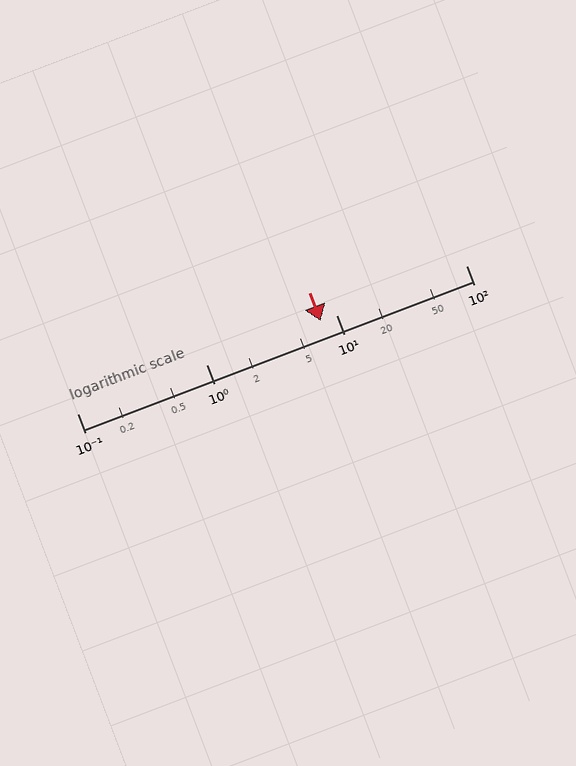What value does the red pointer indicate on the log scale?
The pointer indicates approximately 7.5.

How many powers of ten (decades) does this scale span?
The scale spans 3 decades, from 0.1 to 100.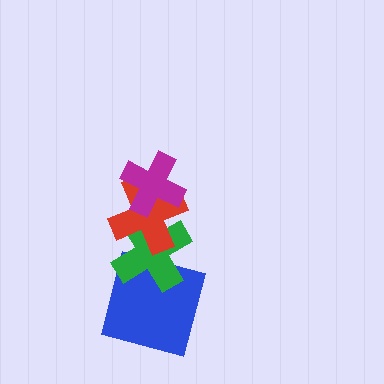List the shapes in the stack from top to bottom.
From top to bottom: the magenta cross, the red cross, the green cross, the blue square.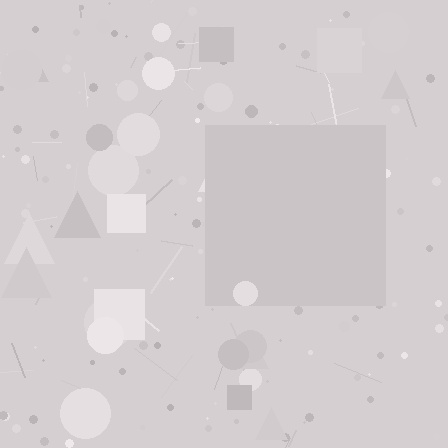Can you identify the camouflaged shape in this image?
The camouflaged shape is a square.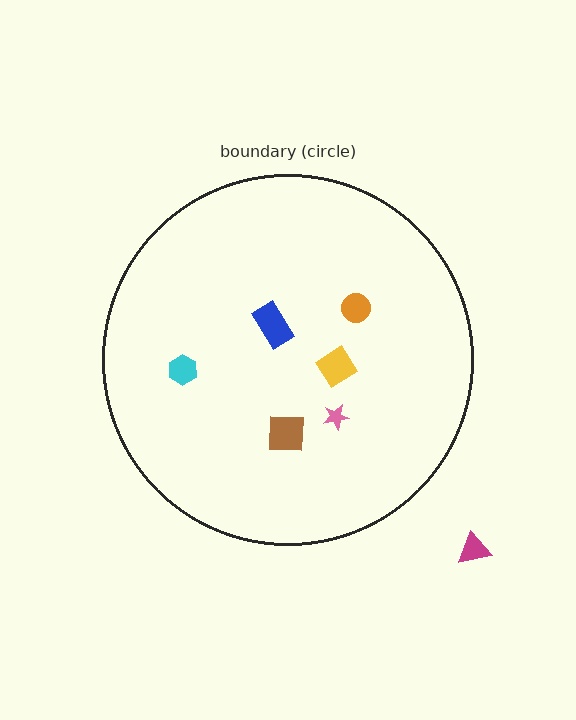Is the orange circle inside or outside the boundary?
Inside.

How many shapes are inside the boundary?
6 inside, 1 outside.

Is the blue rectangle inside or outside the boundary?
Inside.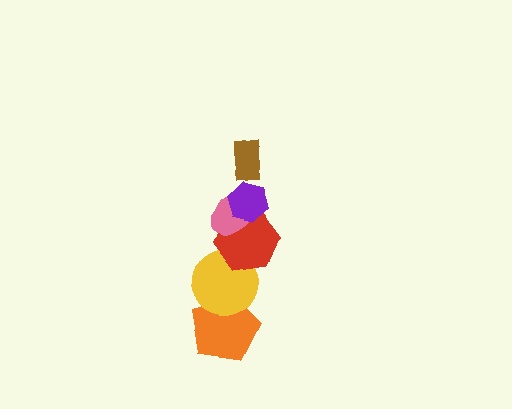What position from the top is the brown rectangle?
The brown rectangle is 1st from the top.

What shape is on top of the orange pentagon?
The yellow circle is on top of the orange pentagon.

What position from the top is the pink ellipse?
The pink ellipse is 3rd from the top.